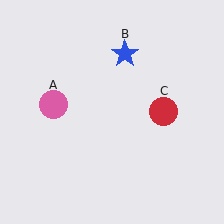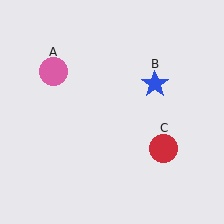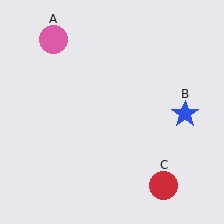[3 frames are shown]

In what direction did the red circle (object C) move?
The red circle (object C) moved down.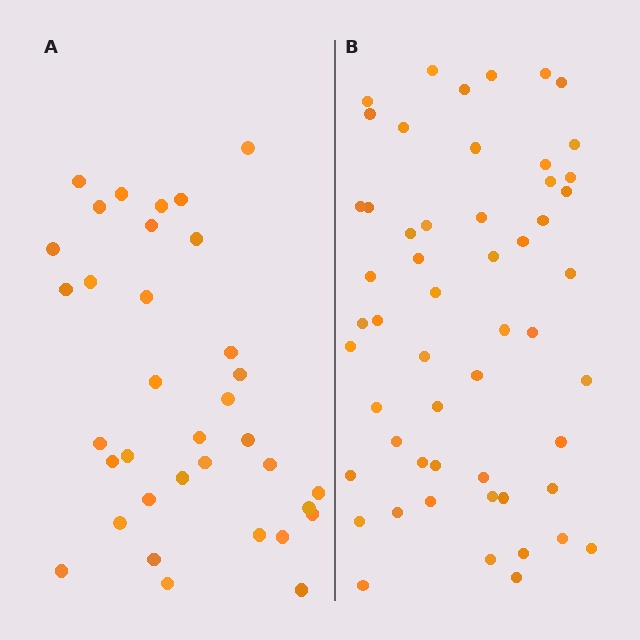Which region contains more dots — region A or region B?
Region B (the right region) has more dots.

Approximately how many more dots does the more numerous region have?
Region B has approximately 20 more dots than region A.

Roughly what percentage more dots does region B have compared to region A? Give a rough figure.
About 55% more.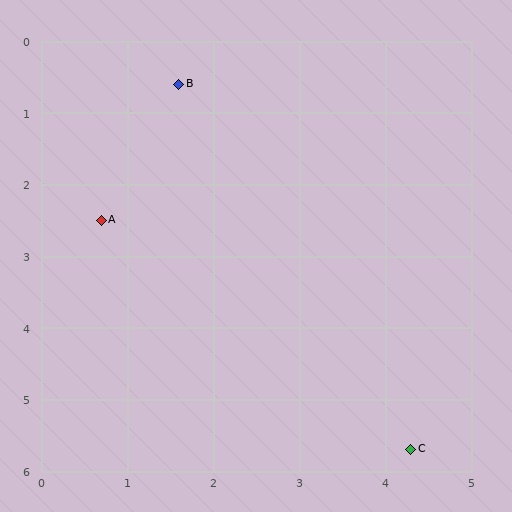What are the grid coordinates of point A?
Point A is at approximately (0.7, 2.5).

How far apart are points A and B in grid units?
Points A and B are about 2.1 grid units apart.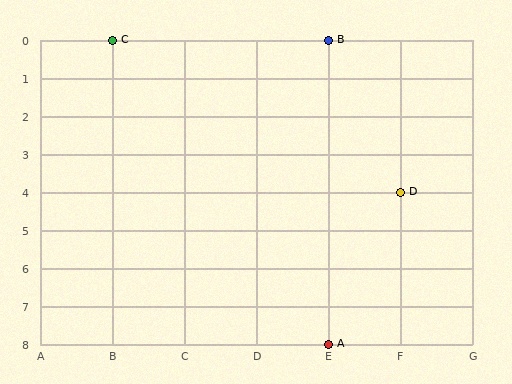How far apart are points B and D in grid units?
Points B and D are 1 column and 4 rows apart (about 4.1 grid units diagonally).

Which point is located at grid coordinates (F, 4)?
Point D is at (F, 4).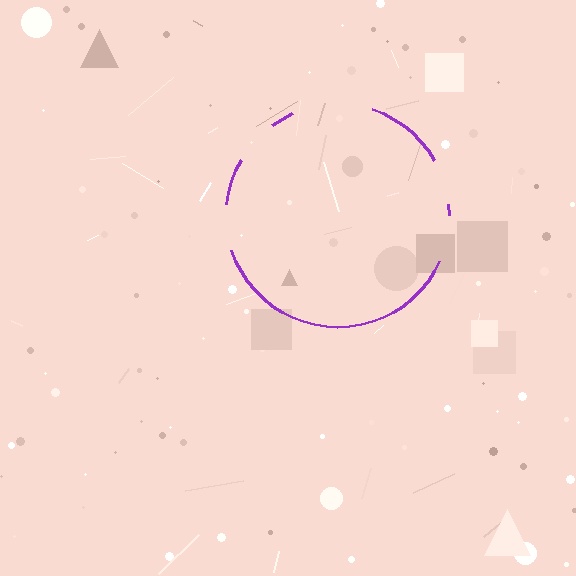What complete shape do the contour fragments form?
The contour fragments form a circle.